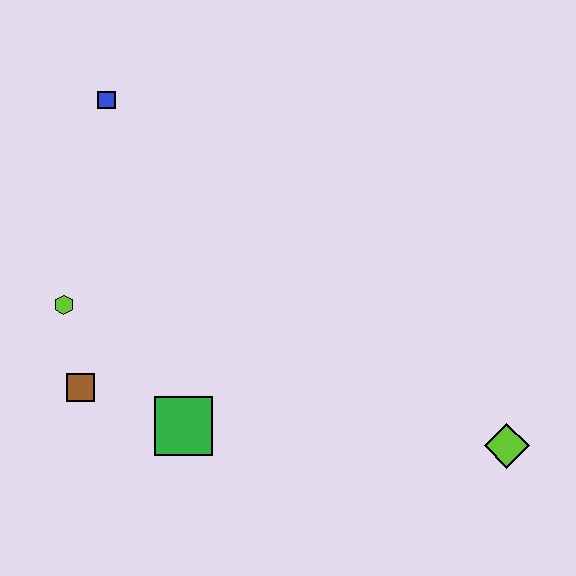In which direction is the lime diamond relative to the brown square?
The lime diamond is to the right of the brown square.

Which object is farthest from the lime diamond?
The blue square is farthest from the lime diamond.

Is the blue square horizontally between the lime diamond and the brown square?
Yes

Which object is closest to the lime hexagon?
The brown square is closest to the lime hexagon.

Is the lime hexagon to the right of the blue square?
No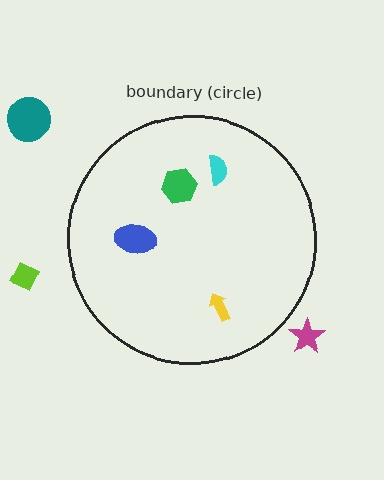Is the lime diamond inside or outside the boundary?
Outside.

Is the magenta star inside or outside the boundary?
Outside.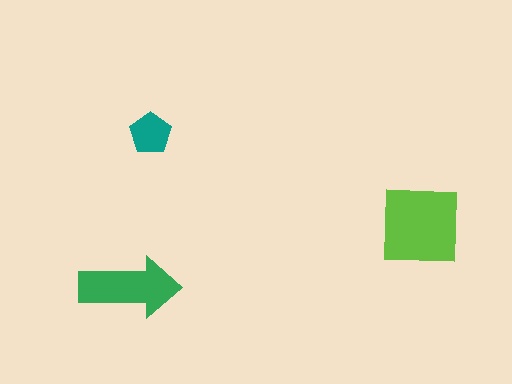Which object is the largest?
The lime square.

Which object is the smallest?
The teal pentagon.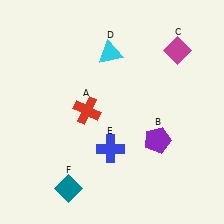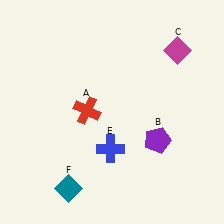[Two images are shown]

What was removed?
The cyan triangle (D) was removed in Image 2.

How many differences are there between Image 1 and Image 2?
There is 1 difference between the two images.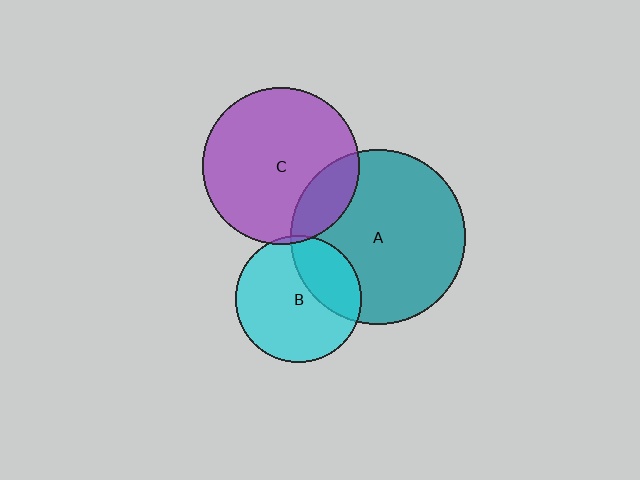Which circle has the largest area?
Circle A (teal).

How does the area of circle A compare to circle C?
Approximately 1.3 times.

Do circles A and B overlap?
Yes.